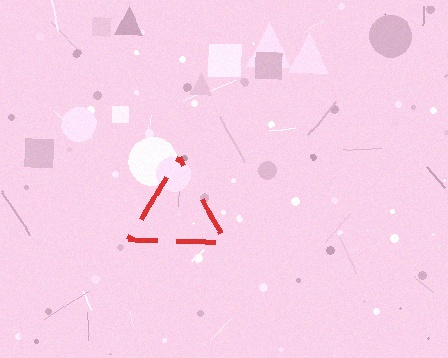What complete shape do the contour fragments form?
The contour fragments form a triangle.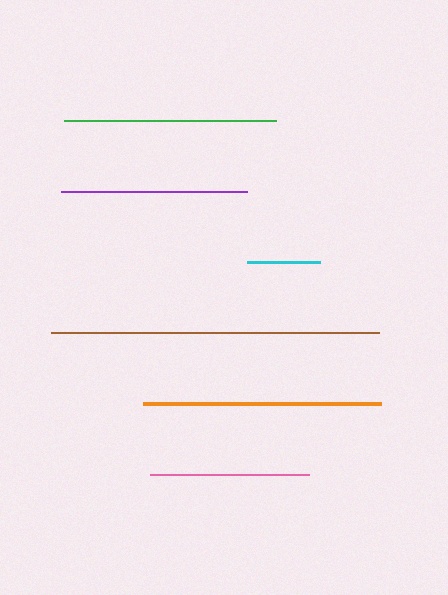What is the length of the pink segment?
The pink segment is approximately 159 pixels long.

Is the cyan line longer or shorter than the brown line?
The brown line is longer than the cyan line.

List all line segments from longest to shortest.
From longest to shortest: brown, orange, green, purple, pink, cyan.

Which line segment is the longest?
The brown line is the longest at approximately 328 pixels.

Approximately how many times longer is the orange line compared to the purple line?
The orange line is approximately 1.3 times the length of the purple line.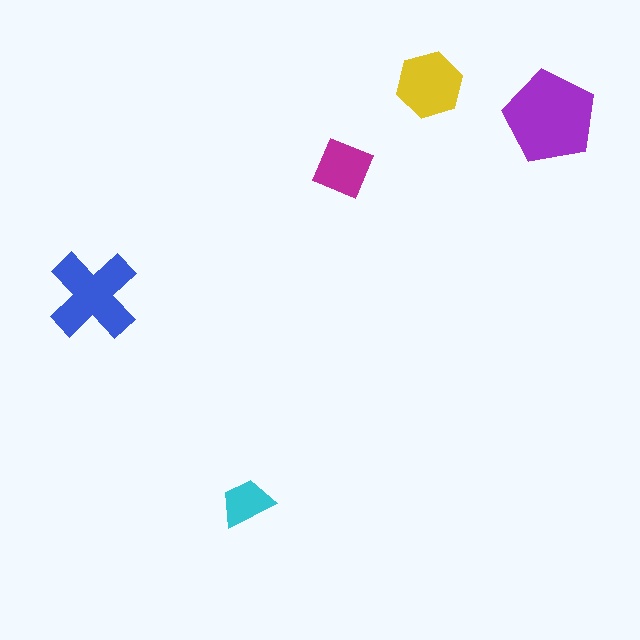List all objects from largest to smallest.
The purple pentagon, the blue cross, the yellow hexagon, the magenta square, the cyan trapezoid.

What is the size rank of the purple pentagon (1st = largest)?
1st.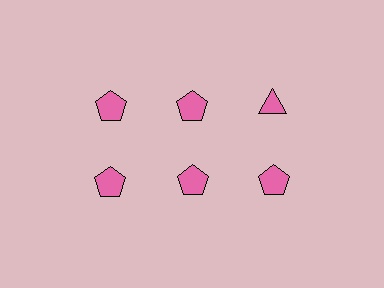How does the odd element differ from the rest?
It has a different shape: triangle instead of pentagon.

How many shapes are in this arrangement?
There are 6 shapes arranged in a grid pattern.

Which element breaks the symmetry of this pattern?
The pink triangle in the top row, center column breaks the symmetry. All other shapes are pink pentagons.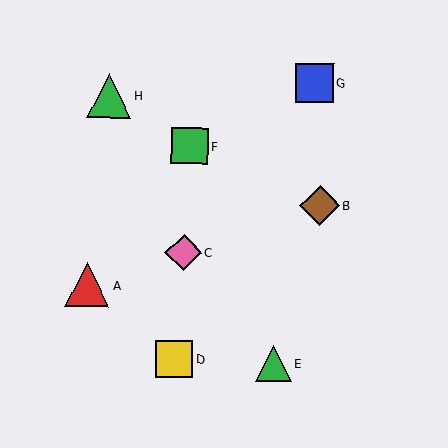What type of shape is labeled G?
Shape G is a blue square.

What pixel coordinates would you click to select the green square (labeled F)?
Click at (190, 146) to select the green square F.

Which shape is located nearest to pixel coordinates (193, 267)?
The pink diamond (labeled C) at (183, 253) is nearest to that location.